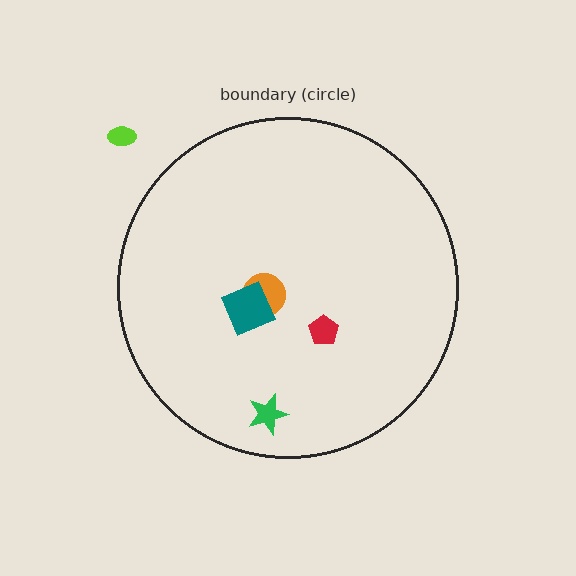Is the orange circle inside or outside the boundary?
Inside.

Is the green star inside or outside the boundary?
Inside.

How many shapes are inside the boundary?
4 inside, 1 outside.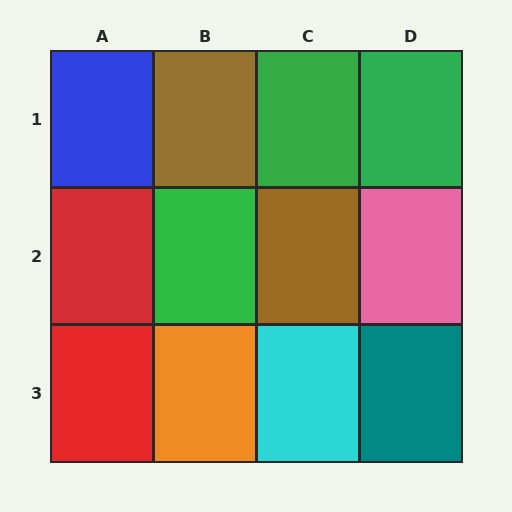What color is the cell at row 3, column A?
Red.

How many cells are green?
3 cells are green.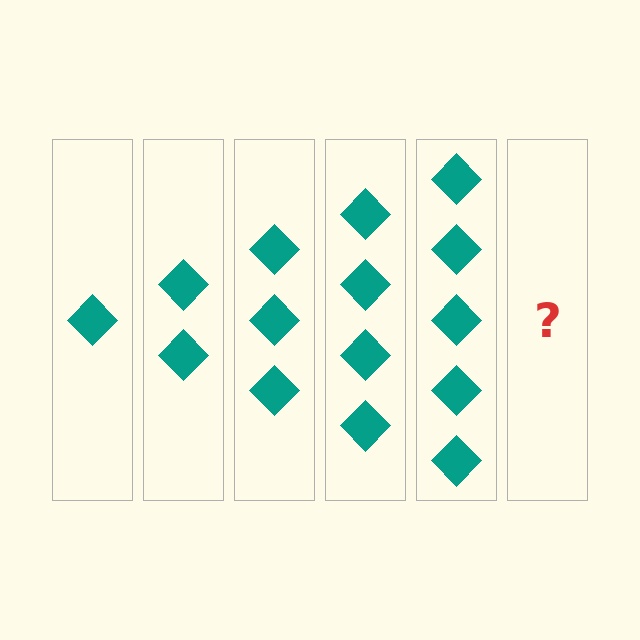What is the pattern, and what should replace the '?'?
The pattern is that each step adds one more diamond. The '?' should be 6 diamonds.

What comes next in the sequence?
The next element should be 6 diamonds.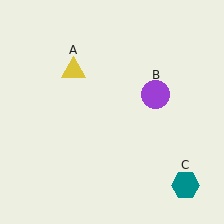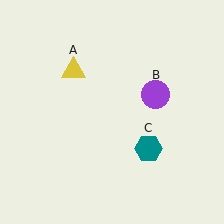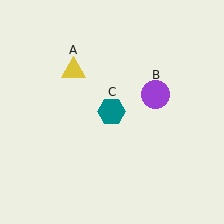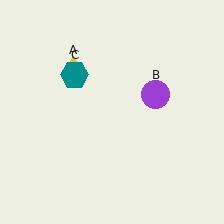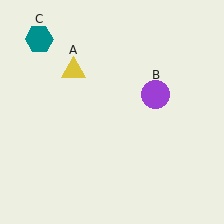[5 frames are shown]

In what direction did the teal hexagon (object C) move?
The teal hexagon (object C) moved up and to the left.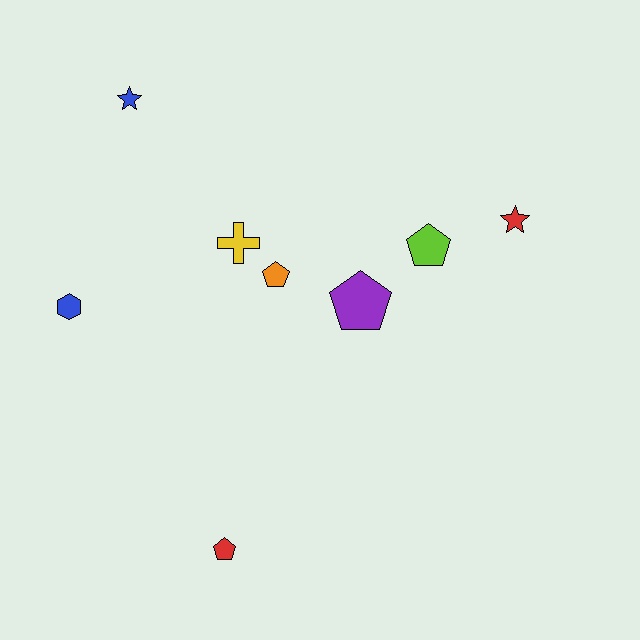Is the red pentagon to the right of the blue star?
Yes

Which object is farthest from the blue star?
The red pentagon is farthest from the blue star.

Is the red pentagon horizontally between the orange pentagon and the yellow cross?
No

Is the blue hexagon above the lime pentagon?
No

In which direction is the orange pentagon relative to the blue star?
The orange pentagon is below the blue star.